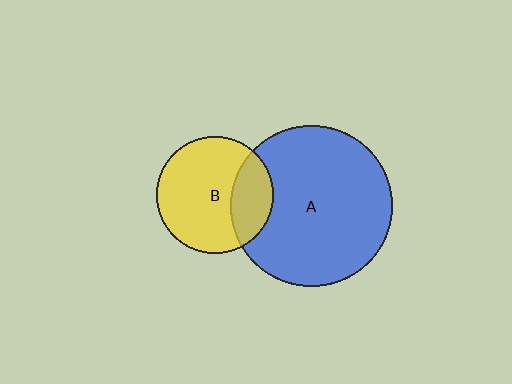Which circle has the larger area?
Circle A (blue).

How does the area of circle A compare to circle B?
Approximately 1.9 times.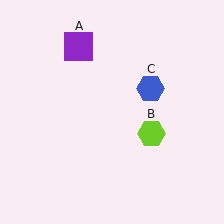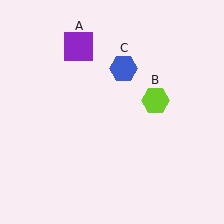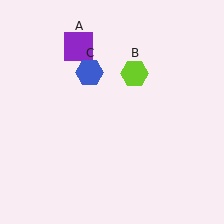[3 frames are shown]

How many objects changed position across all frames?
2 objects changed position: lime hexagon (object B), blue hexagon (object C).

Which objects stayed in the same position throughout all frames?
Purple square (object A) remained stationary.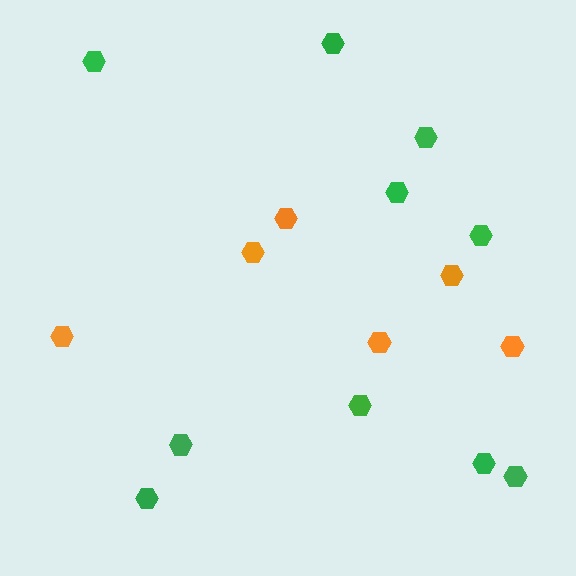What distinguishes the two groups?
There are 2 groups: one group of green hexagons (10) and one group of orange hexagons (6).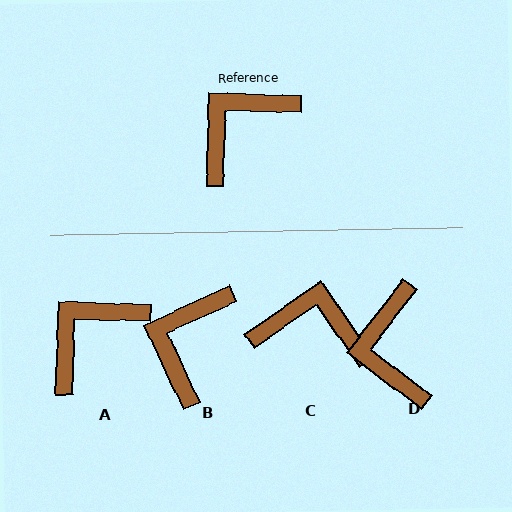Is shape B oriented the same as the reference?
No, it is off by about 27 degrees.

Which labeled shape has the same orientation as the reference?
A.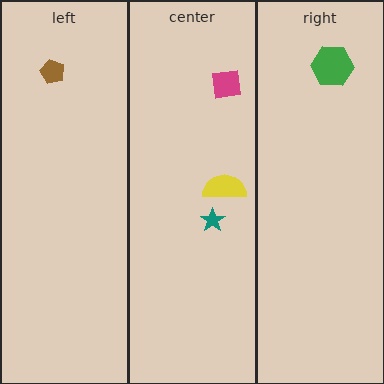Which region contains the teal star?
The center region.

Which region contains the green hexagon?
The right region.